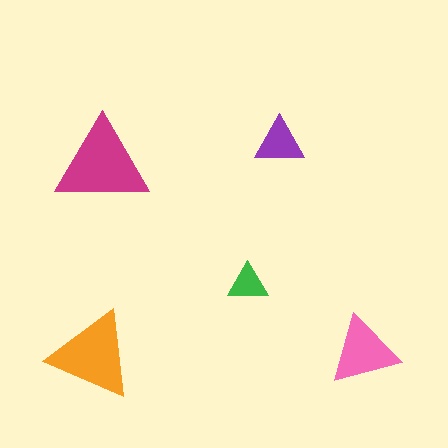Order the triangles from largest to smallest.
the magenta one, the orange one, the pink one, the purple one, the green one.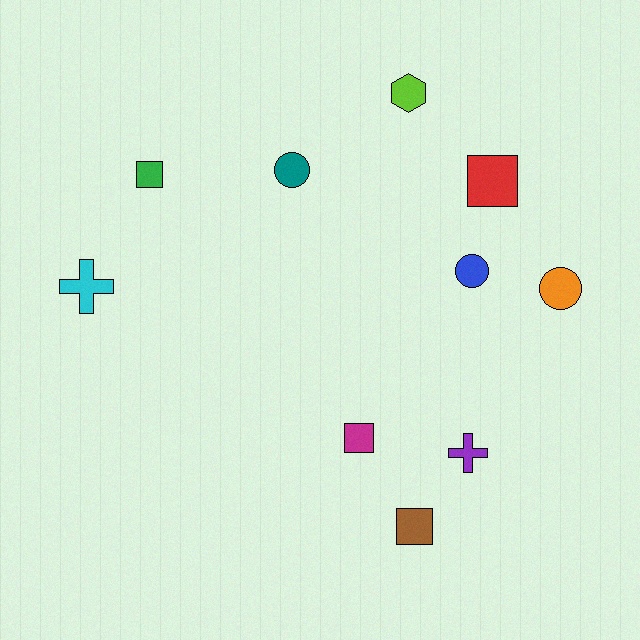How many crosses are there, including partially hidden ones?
There are 2 crosses.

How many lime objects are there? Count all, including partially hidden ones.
There is 1 lime object.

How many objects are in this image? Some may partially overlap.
There are 10 objects.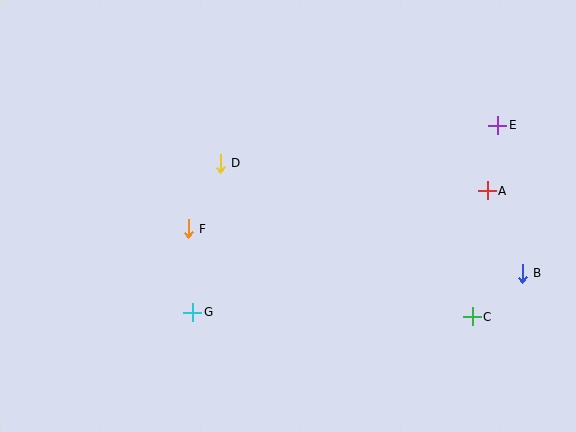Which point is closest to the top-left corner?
Point D is closest to the top-left corner.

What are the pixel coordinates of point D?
Point D is at (220, 163).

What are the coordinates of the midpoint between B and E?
The midpoint between B and E is at (510, 199).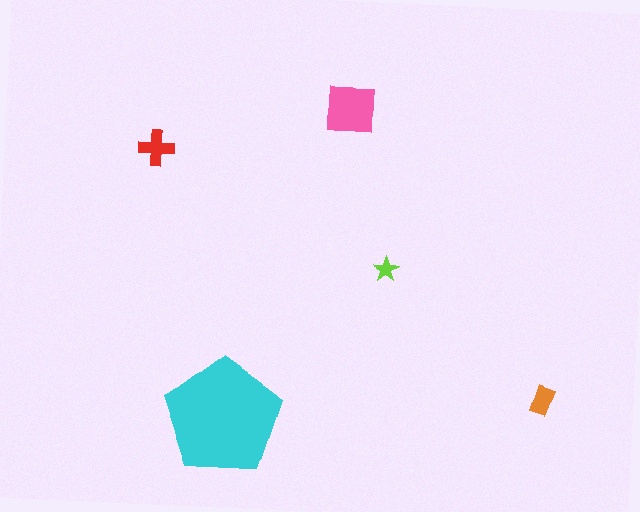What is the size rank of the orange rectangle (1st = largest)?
4th.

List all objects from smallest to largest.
The lime star, the orange rectangle, the red cross, the pink square, the cyan pentagon.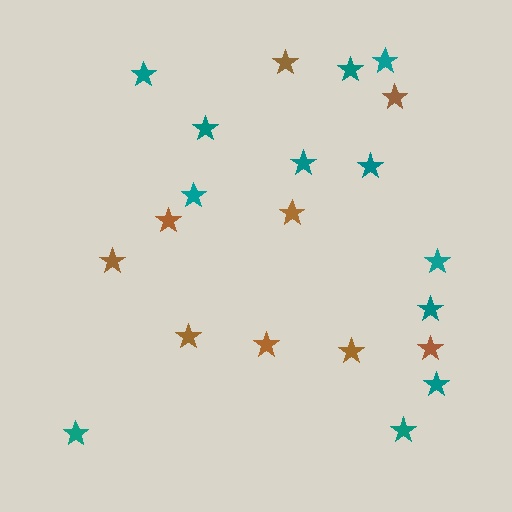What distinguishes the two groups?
There are 2 groups: one group of brown stars (9) and one group of teal stars (12).